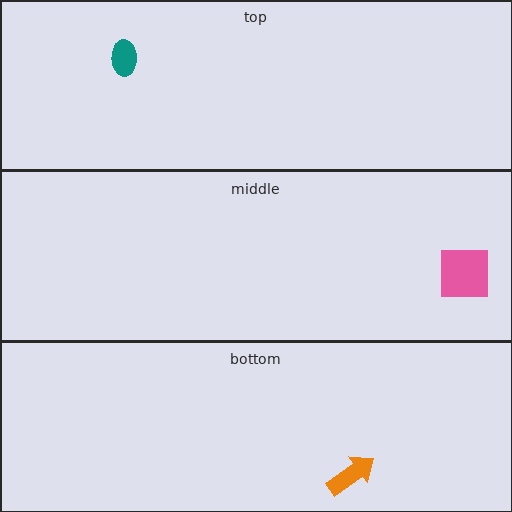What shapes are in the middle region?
The pink square.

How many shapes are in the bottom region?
1.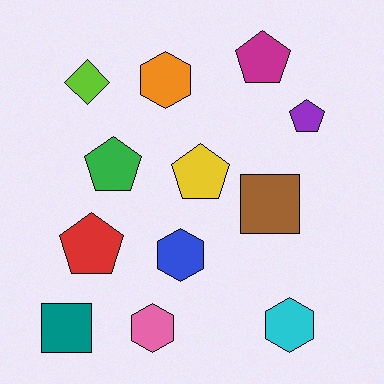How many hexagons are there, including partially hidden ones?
There are 4 hexagons.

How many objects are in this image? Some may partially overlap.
There are 12 objects.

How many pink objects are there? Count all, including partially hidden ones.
There is 1 pink object.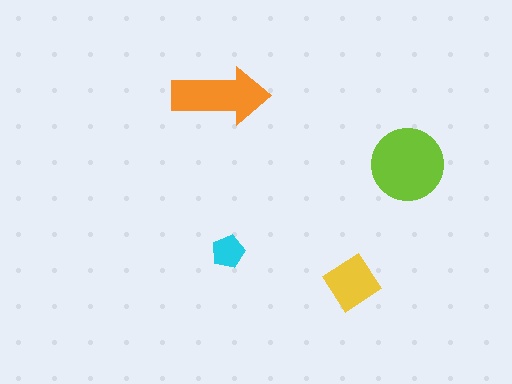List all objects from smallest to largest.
The cyan pentagon, the yellow diamond, the orange arrow, the lime circle.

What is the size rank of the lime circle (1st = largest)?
1st.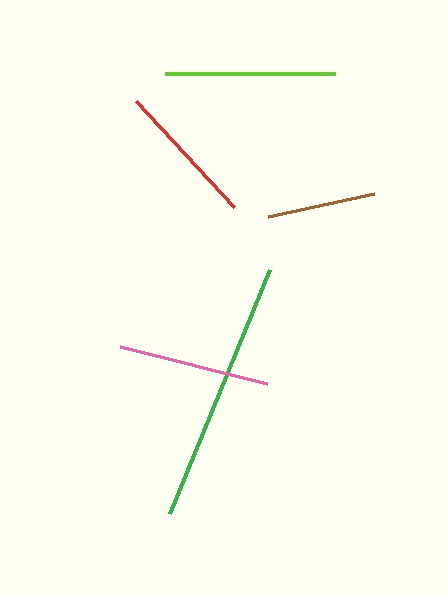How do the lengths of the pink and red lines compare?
The pink and red lines are approximately the same length.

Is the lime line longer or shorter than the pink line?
The lime line is longer than the pink line.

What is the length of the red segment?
The red segment is approximately 144 pixels long.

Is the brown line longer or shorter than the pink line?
The pink line is longer than the brown line.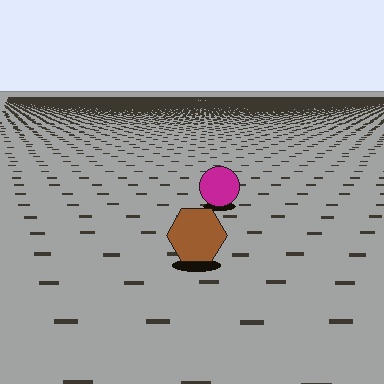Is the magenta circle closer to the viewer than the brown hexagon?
No. The brown hexagon is closer — you can tell from the texture gradient: the ground texture is coarser near it.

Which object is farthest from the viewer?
The magenta circle is farthest from the viewer. It appears smaller and the ground texture around it is denser.